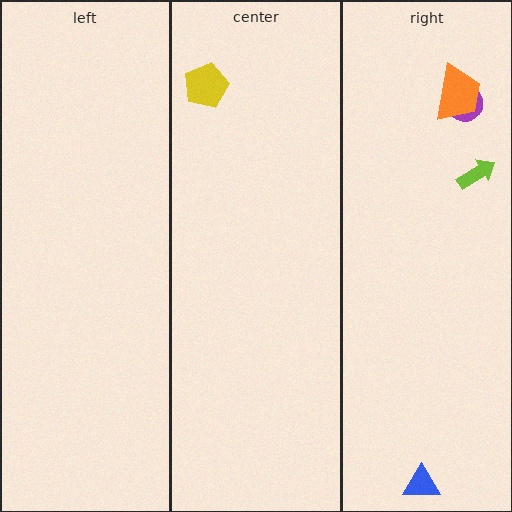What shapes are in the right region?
The purple semicircle, the lime arrow, the orange trapezoid, the blue triangle.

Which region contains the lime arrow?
The right region.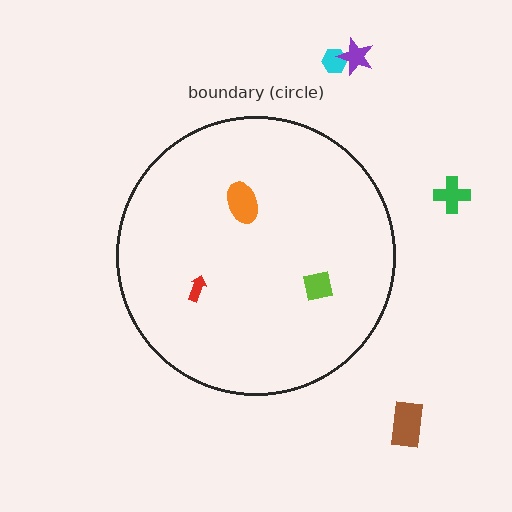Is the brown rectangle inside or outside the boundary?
Outside.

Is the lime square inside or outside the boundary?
Inside.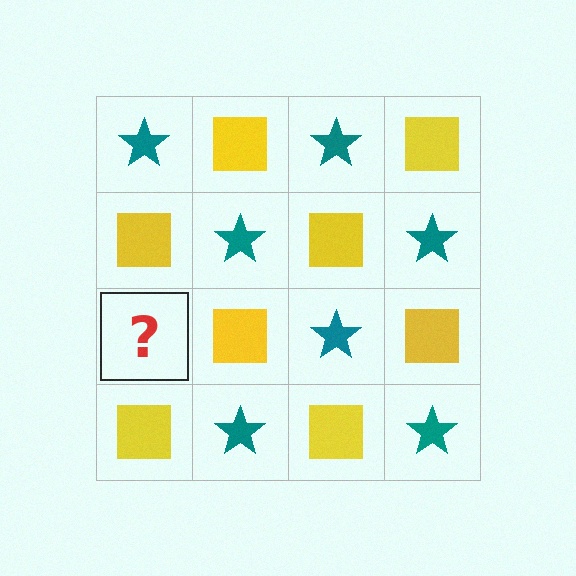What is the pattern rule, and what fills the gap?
The rule is that it alternates teal star and yellow square in a checkerboard pattern. The gap should be filled with a teal star.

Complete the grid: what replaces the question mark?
The question mark should be replaced with a teal star.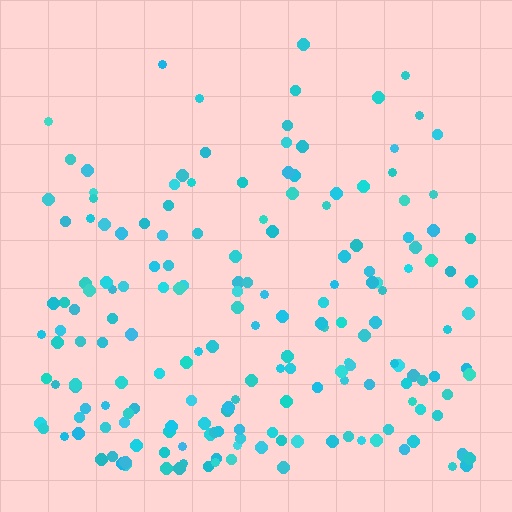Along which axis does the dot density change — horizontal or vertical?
Vertical.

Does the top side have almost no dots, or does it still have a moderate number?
Still a moderate number, just noticeably fewer than the bottom.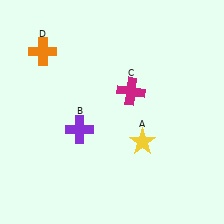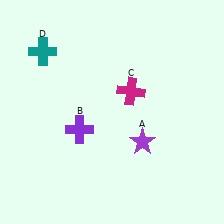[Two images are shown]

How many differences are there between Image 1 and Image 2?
There are 2 differences between the two images.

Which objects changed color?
A changed from yellow to purple. D changed from orange to teal.